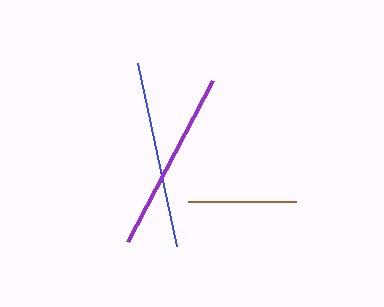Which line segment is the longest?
The blue line is the longest at approximately 187 pixels.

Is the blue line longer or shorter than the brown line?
The blue line is longer than the brown line.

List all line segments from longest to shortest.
From longest to shortest: blue, purple, brown.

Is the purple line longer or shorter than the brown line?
The purple line is longer than the brown line.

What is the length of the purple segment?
The purple segment is approximately 182 pixels long.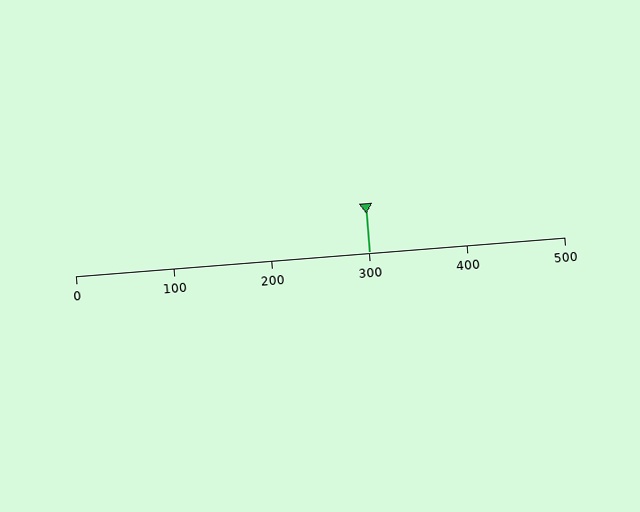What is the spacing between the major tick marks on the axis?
The major ticks are spaced 100 apart.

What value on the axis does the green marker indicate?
The marker indicates approximately 300.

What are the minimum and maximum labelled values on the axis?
The axis runs from 0 to 500.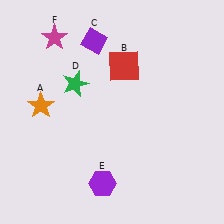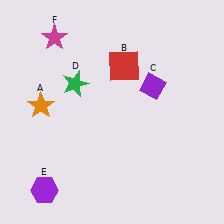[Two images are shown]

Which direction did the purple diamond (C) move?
The purple diamond (C) moved right.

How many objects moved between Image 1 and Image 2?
2 objects moved between the two images.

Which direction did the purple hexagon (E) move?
The purple hexagon (E) moved left.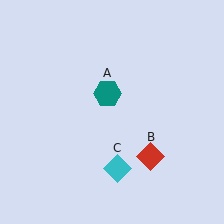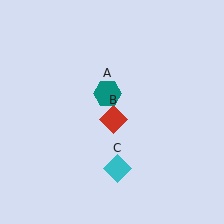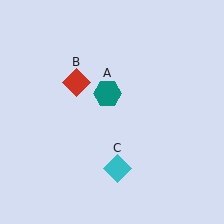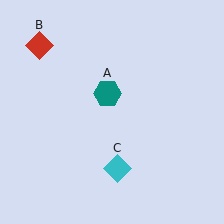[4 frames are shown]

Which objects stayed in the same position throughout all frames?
Teal hexagon (object A) and cyan diamond (object C) remained stationary.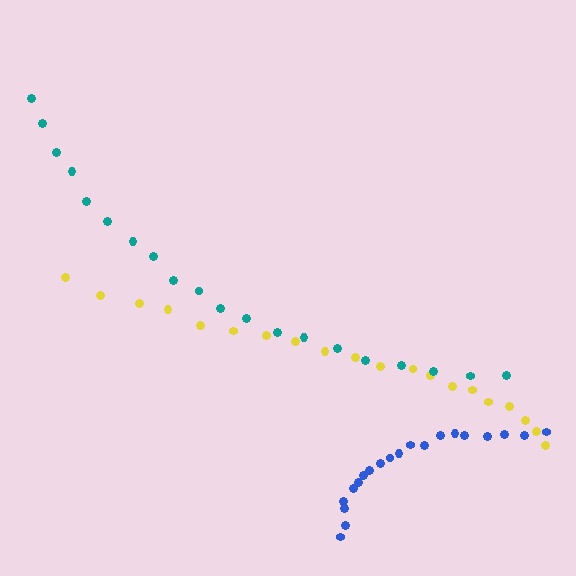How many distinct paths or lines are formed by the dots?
There are 3 distinct paths.